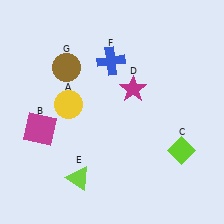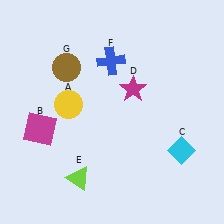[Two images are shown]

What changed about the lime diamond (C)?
In Image 1, C is lime. In Image 2, it changed to cyan.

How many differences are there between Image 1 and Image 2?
There is 1 difference between the two images.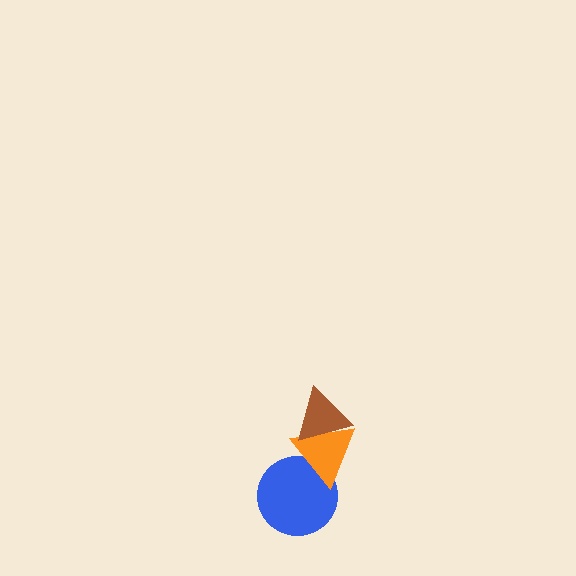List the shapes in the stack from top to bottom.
From top to bottom: the brown triangle, the orange triangle, the blue circle.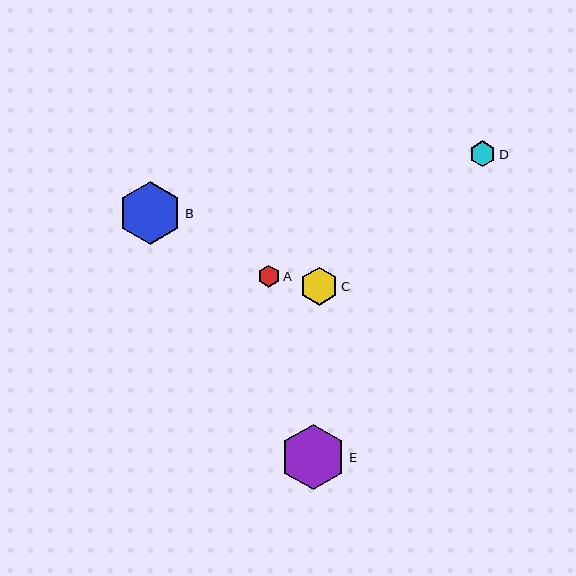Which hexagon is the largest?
Hexagon E is the largest with a size of approximately 65 pixels.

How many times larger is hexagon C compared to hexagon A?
Hexagon C is approximately 1.7 times the size of hexagon A.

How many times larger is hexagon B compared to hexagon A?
Hexagon B is approximately 2.9 times the size of hexagon A.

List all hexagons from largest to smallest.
From largest to smallest: E, B, C, D, A.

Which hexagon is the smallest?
Hexagon A is the smallest with a size of approximately 22 pixels.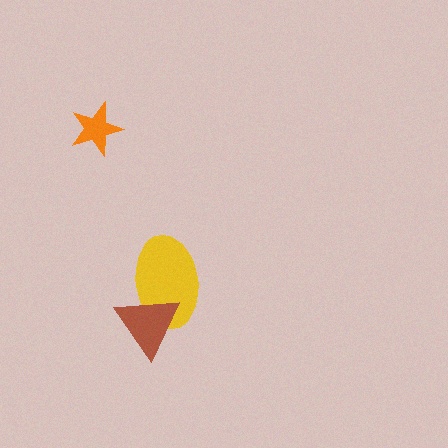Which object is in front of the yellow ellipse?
The brown triangle is in front of the yellow ellipse.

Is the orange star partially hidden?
No, no other shape covers it.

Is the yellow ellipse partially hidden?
Yes, it is partially covered by another shape.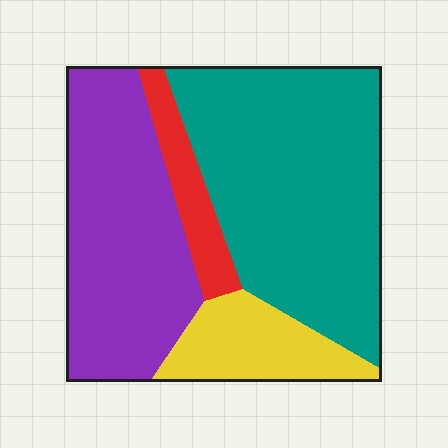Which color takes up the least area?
Red, at roughly 10%.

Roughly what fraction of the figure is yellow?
Yellow takes up about one eighth (1/8) of the figure.